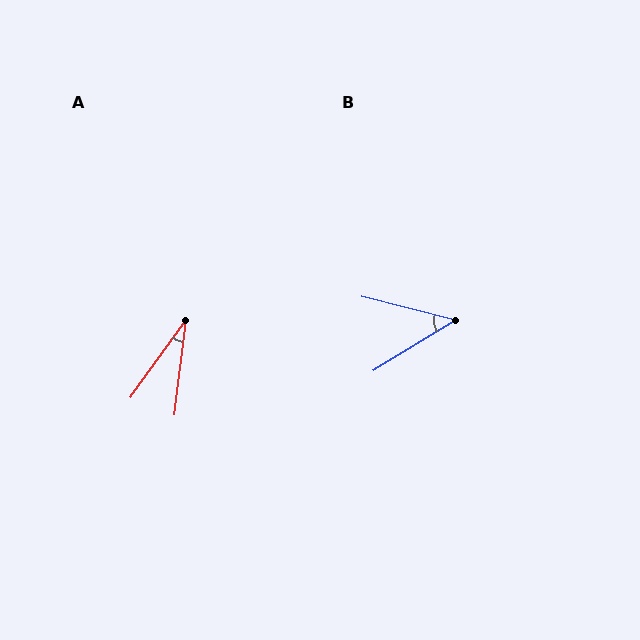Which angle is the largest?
B, at approximately 45 degrees.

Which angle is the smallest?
A, at approximately 29 degrees.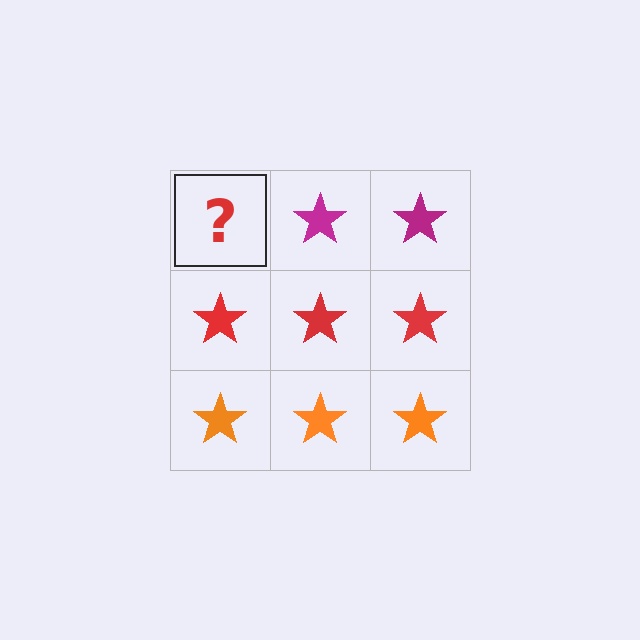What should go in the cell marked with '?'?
The missing cell should contain a magenta star.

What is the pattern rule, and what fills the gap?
The rule is that each row has a consistent color. The gap should be filled with a magenta star.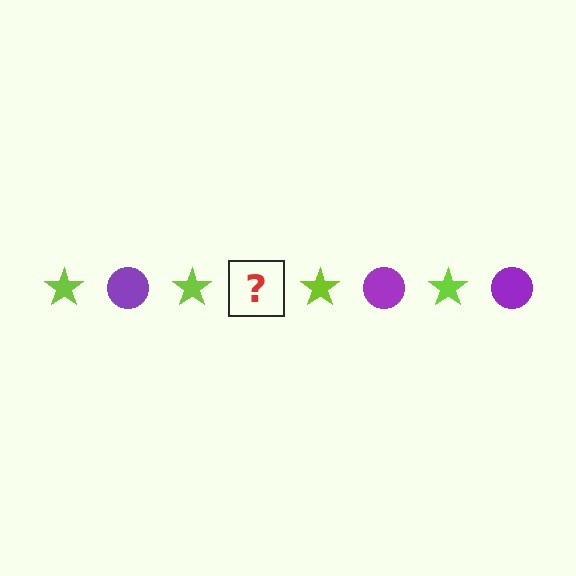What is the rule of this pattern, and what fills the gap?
The rule is that the pattern alternates between lime star and purple circle. The gap should be filled with a purple circle.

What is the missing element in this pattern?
The missing element is a purple circle.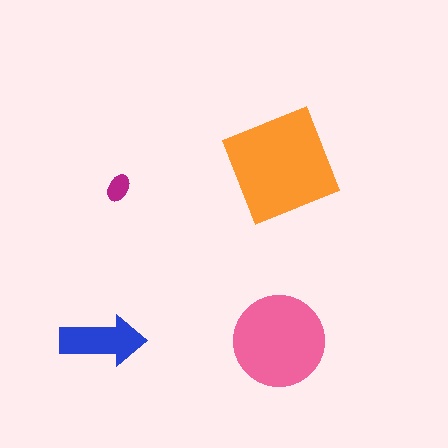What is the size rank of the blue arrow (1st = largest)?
3rd.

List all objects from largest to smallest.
The orange square, the pink circle, the blue arrow, the magenta ellipse.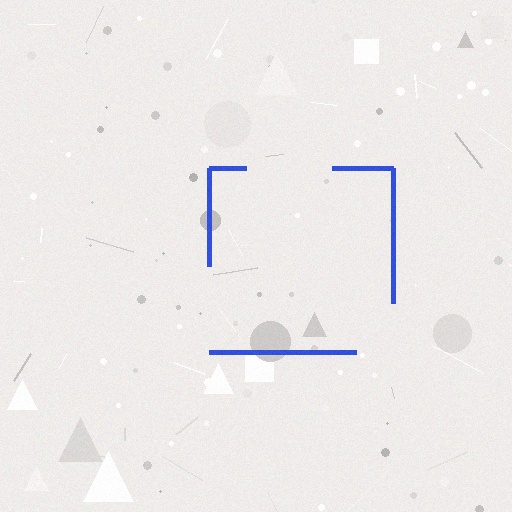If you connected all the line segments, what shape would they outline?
They would outline a square.